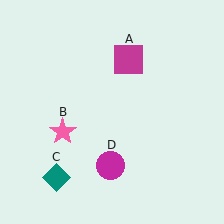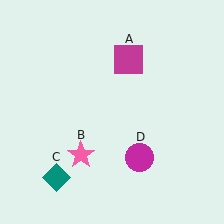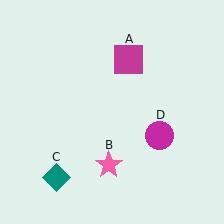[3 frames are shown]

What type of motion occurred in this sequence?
The pink star (object B), magenta circle (object D) rotated counterclockwise around the center of the scene.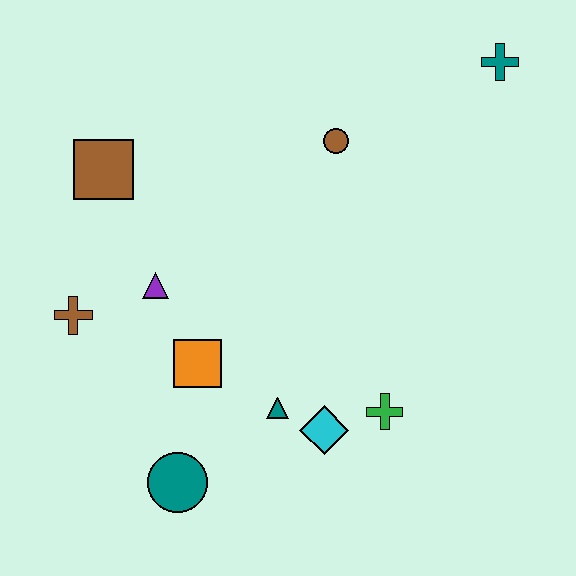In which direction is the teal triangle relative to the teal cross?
The teal triangle is below the teal cross.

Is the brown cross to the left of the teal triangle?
Yes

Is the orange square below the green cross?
No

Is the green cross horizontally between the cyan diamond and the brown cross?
No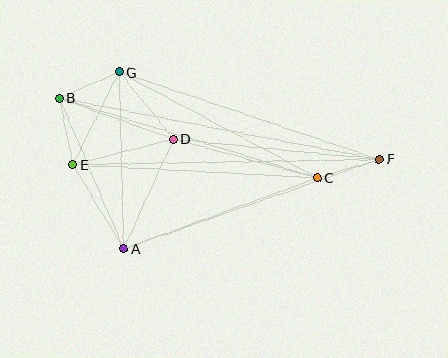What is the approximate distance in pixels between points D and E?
The distance between D and E is approximately 103 pixels.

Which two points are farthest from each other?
Points B and F are farthest from each other.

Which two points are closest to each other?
Points C and F are closest to each other.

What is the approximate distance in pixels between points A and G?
The distance between A and G is approximately 177 pixels.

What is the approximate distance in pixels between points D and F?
The distance between D and F is approximately 207 pixels.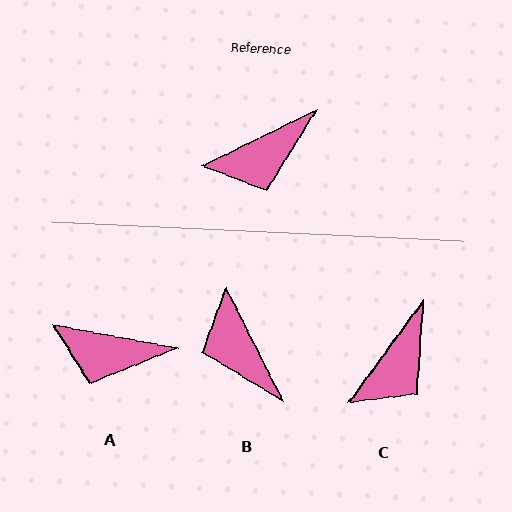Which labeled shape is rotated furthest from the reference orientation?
B, about 90 degrees away.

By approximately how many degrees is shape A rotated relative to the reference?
Approximately 37 degrees clockwise.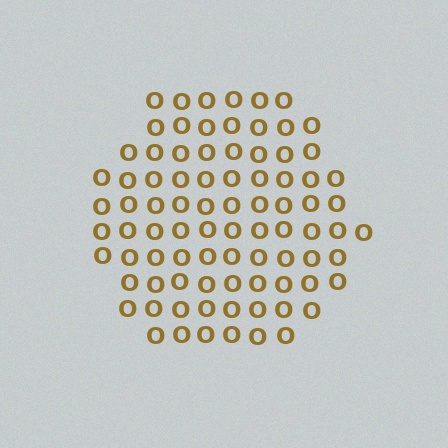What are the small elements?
The small elements are letter O's.